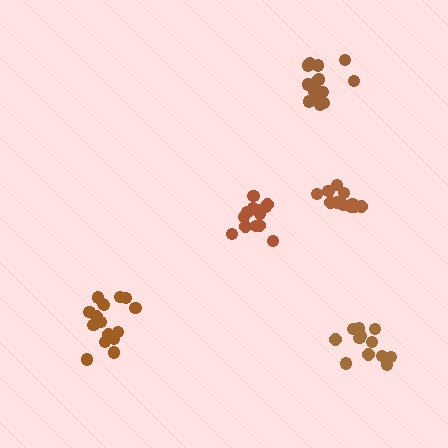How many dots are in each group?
Group 1: 16 dots, Group 2: 12 dots, Group 3: 11 dots, Group 4: 17 dots, Group 5: 13 dots (69 total).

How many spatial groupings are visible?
There are 5 spatial groupings.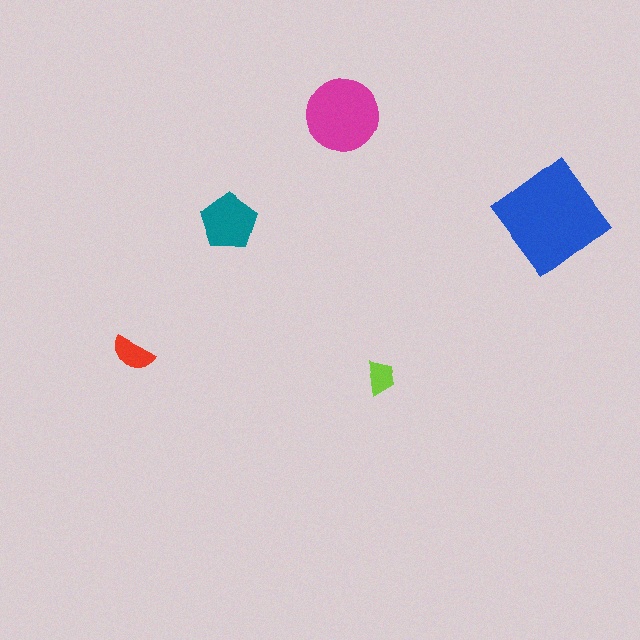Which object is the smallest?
The lime trapezoid.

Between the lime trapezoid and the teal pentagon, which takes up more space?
The teal pentagon.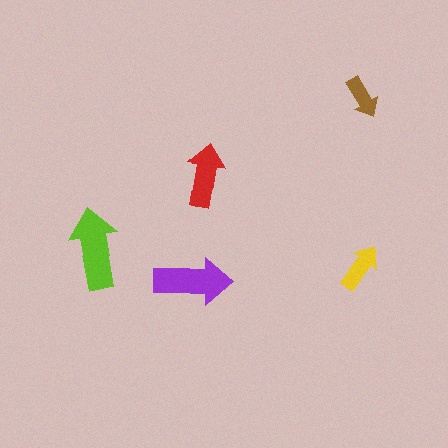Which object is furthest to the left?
The lime arrow is leftmost.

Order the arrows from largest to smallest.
the lime one, the purple one, the red one, the yellow one, the brown one.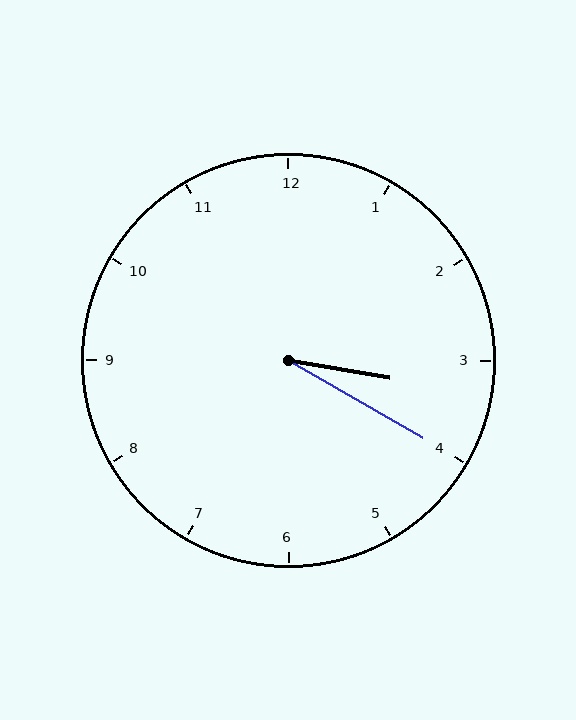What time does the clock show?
3:20.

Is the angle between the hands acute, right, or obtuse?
It is acute.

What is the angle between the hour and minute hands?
Approximately 20 degrees.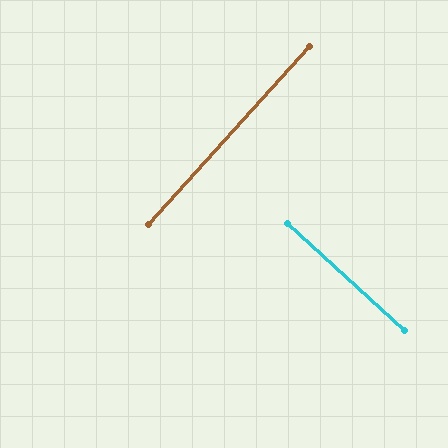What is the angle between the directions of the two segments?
Approximately 90 degrees.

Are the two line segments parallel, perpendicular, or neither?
Perpendicular — they meet at approximately 90°.